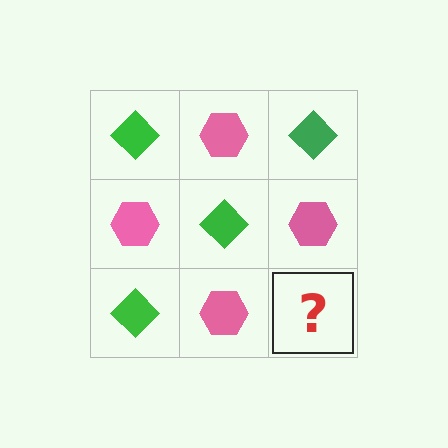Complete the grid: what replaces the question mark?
The question mark should be replaced with a green diamond.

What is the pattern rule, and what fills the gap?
The rule is that it alternates green diamond and pink hexagon in a checkerboard pattern. The gap should be filled with a green diamond.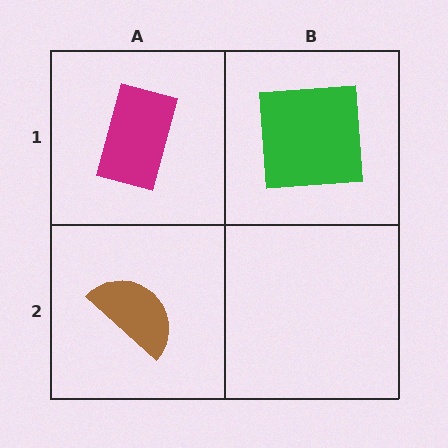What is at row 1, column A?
A magenta rectangle.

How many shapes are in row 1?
2 shapes.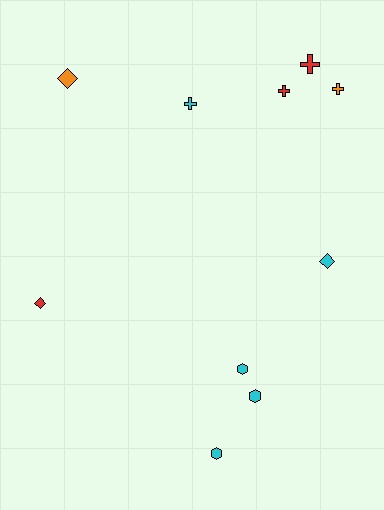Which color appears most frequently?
Cyan, with 5 objects.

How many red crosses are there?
There are 2 red crosses.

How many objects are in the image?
There are 10 objects.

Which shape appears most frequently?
Cross, with 4 objects.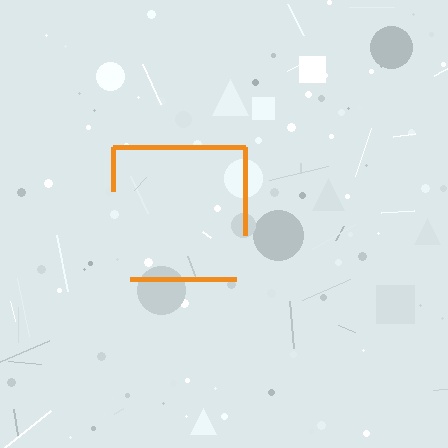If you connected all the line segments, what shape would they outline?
They would outline a square.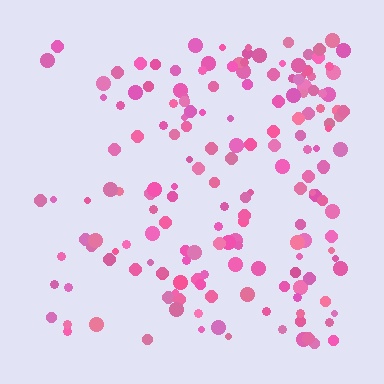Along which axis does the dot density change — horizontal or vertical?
Horizontal.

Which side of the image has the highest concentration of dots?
The right.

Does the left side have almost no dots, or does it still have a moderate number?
Still a moderate number, just noticeably fewer than the right.